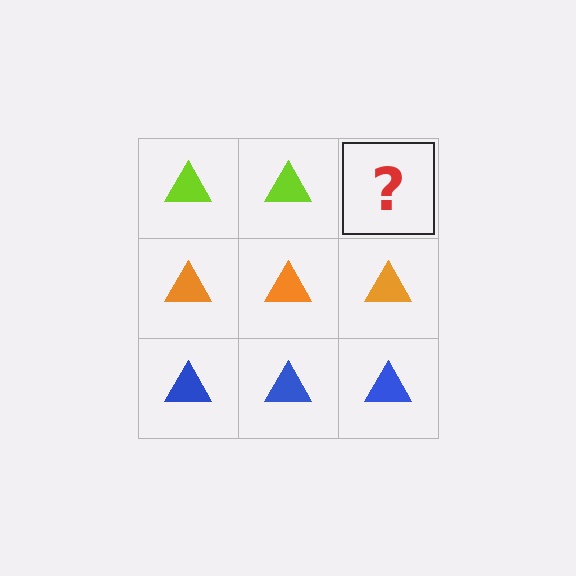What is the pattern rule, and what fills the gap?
The rule is that each row has a consistent color. The gap should be filled with a lime triangle.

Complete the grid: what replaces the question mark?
The question mark should be replaced with a lime triangle.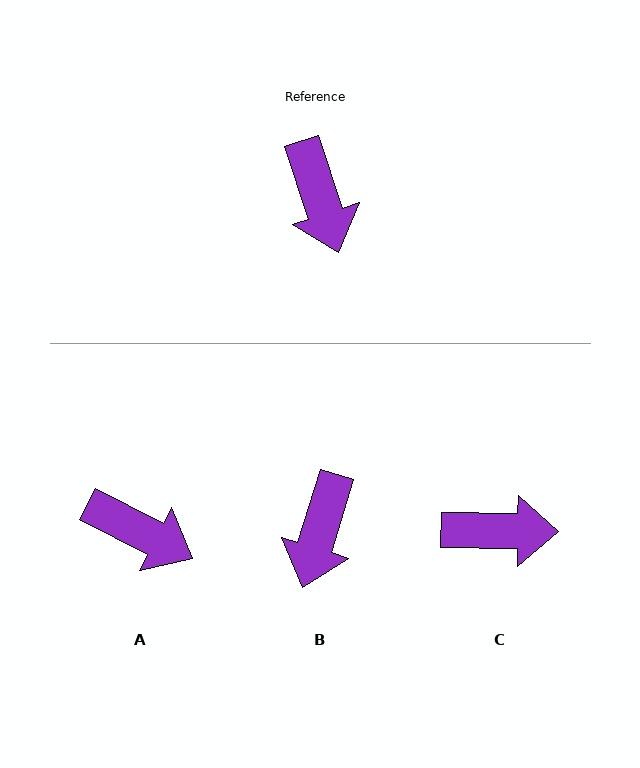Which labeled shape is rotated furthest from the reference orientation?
C, about 71 degrees away.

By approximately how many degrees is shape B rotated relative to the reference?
Approximately 35 degrees clockwise.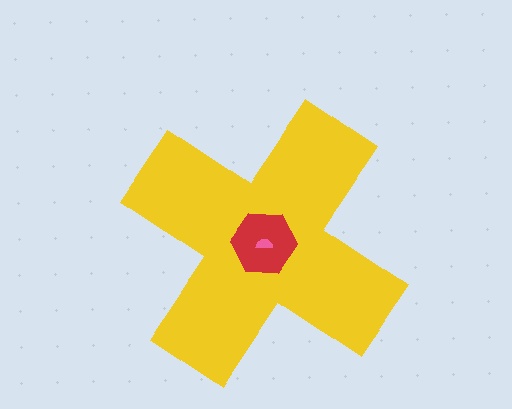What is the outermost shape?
The yellow cross.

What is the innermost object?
The pink semicircle.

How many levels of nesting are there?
3.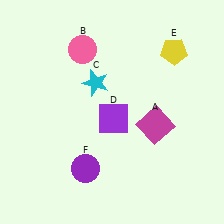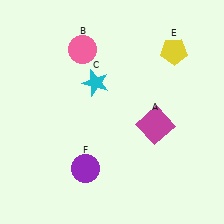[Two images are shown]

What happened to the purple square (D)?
The purple square (D) was removed in Image 2. It was in the bottom-right area of Image 1.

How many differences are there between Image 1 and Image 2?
There is 1 difference between the two images.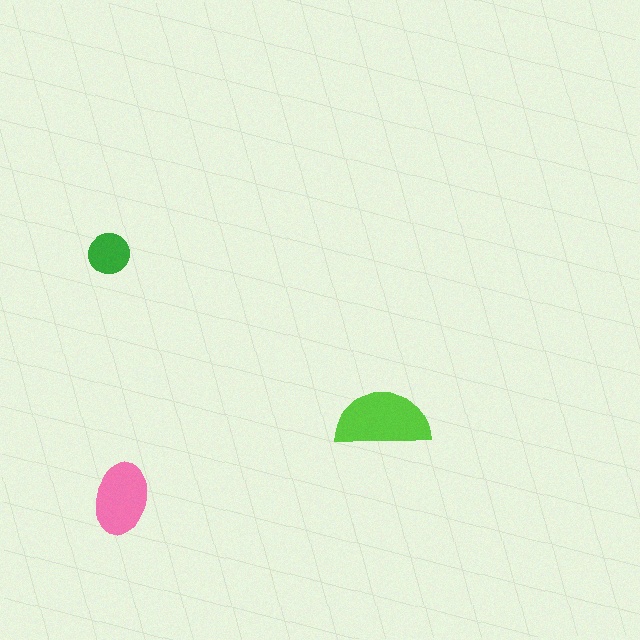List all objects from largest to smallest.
The lime semicircle, the pink ellipse, the green circle.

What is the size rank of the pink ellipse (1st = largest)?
2nd.